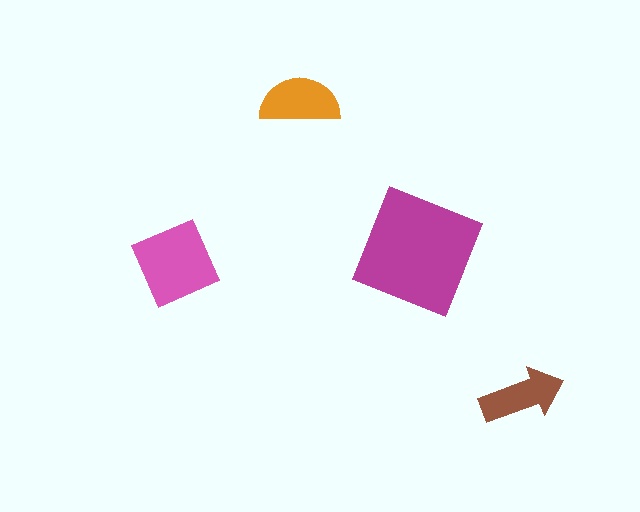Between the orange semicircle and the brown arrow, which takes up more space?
The orange semicircle.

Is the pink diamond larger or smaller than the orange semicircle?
Larger.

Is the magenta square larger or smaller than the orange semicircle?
Larger.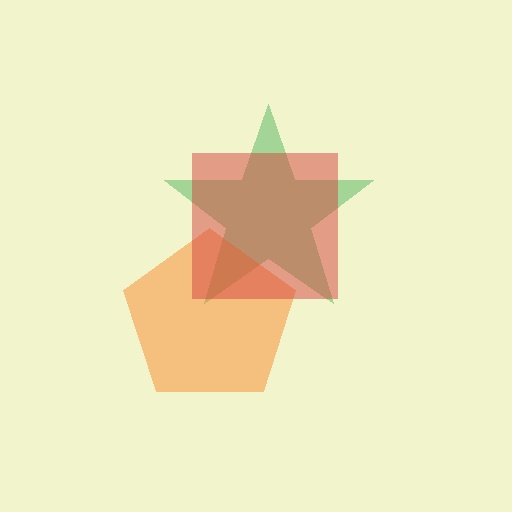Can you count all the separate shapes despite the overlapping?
Yes, there are 3 separate shapes.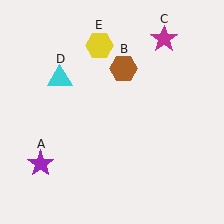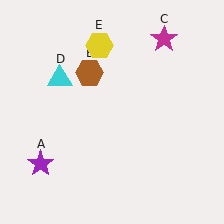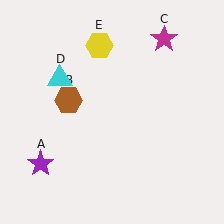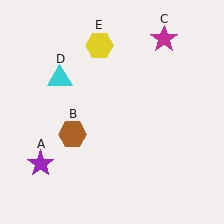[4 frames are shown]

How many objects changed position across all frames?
1 object changed position: brown hexagon (object B).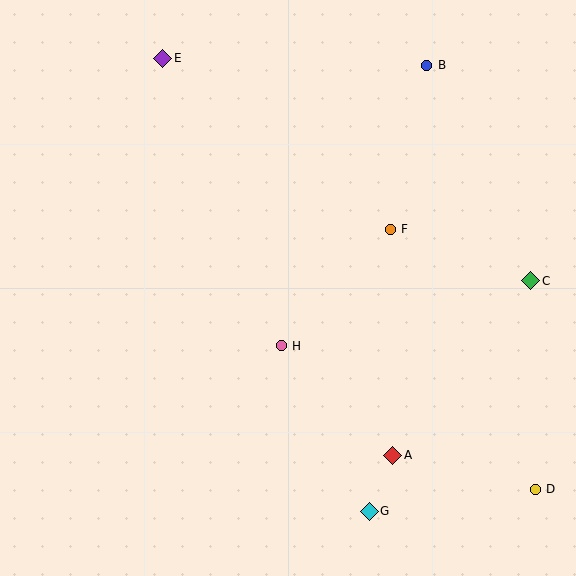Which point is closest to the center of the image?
Point H at (281, 346) is closest to the center.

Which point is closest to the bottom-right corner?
Point D is closest to the bottom-right corner.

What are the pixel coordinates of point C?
Point C is at (531, 281).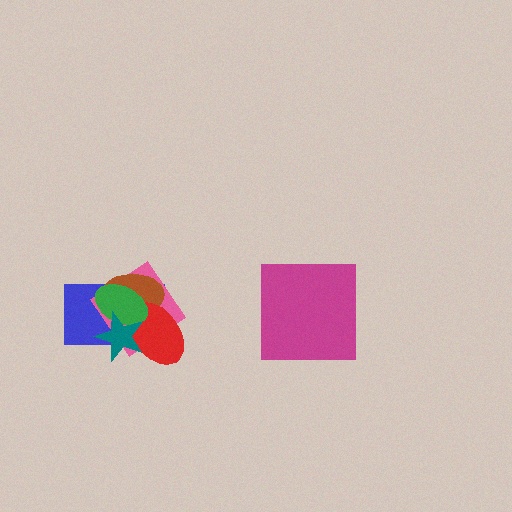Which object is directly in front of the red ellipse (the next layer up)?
The green ellipse is directly in front of the red ellipse.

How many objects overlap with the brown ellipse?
5 objects overlap with the brown ellipse.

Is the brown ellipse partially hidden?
Yes, it is partially covered by another shape.